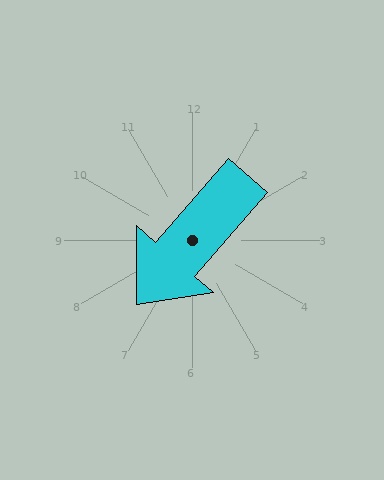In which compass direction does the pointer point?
Southwest.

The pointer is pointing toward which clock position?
Roughly 7 o'clock.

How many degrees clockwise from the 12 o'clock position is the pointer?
Approximately 221 degrees.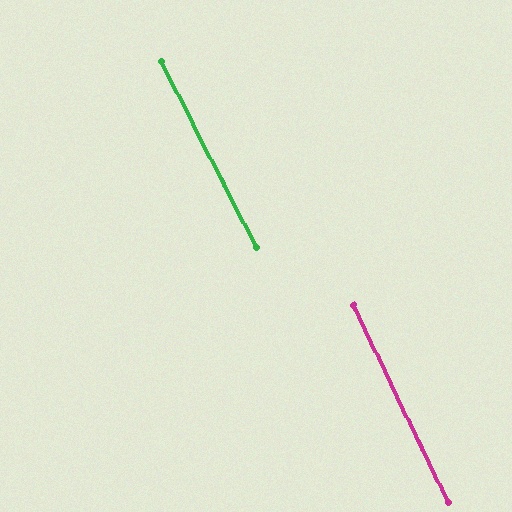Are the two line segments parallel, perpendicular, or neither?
Parallel — their directions differ by only 1.7°.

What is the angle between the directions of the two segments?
Approximately 2 degrees.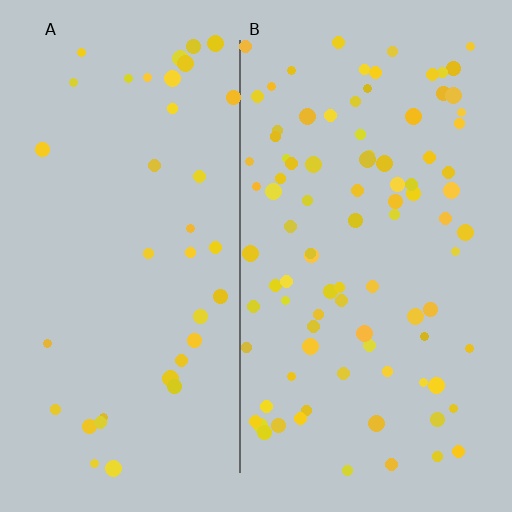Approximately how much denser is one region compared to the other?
Approximately 2.4× — region B over region A.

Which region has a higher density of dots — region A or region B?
B (the right).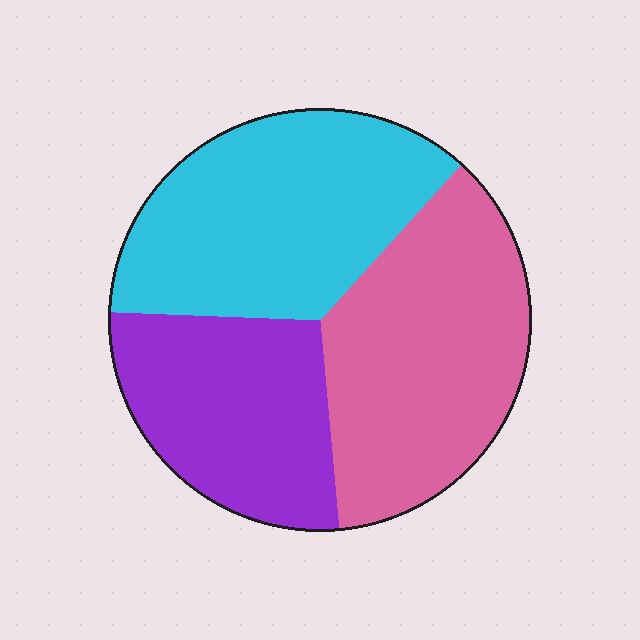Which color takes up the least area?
Purple, at roughly 25%.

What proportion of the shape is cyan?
Cyan covers about 35% of the shape.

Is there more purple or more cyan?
Cyan.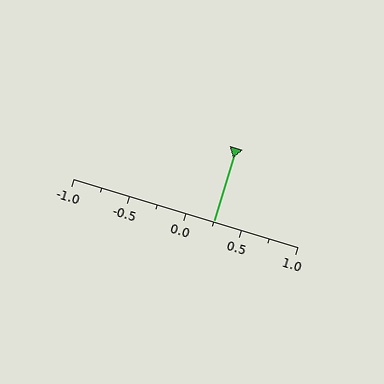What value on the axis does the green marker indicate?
The marker indicates approximately 0.25.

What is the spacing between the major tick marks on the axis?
The major ticks are spaced 0.5 apart.